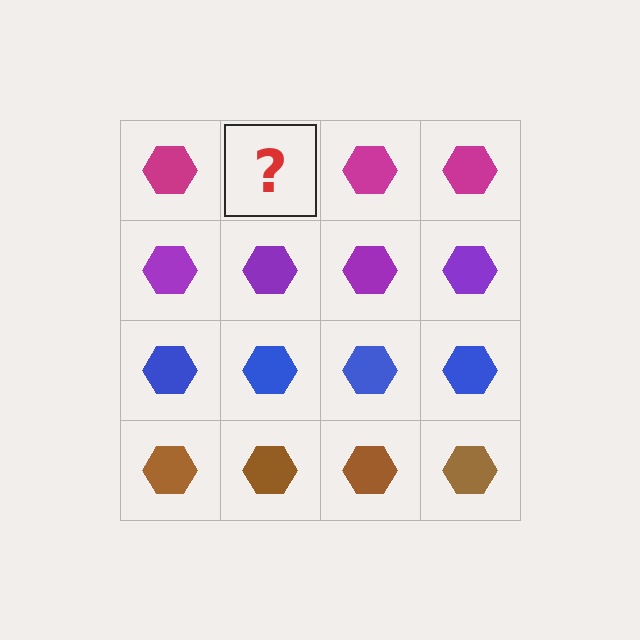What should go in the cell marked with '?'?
The missing cell should contain a magenta hexagon.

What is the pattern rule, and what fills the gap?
The rule is that each row has a consistent color. The gap should be filled with a magenta hexagon.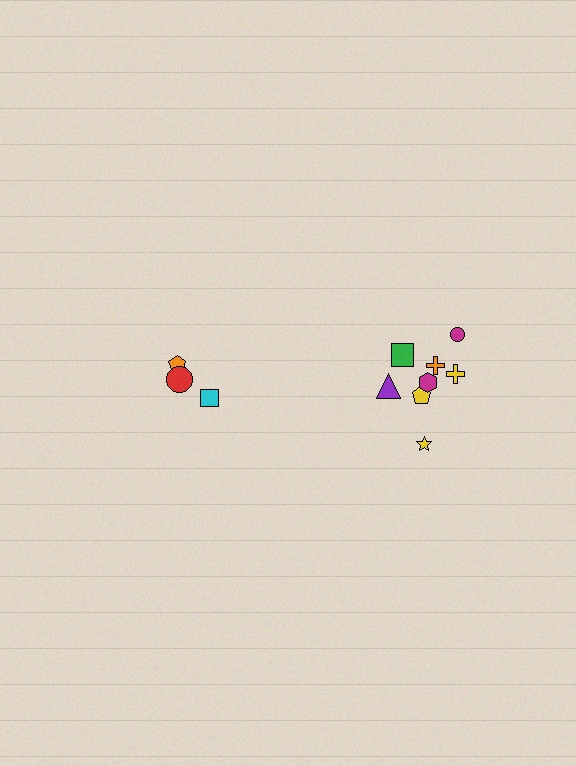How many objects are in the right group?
There are 8 objects.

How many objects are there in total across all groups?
There are 11 objects.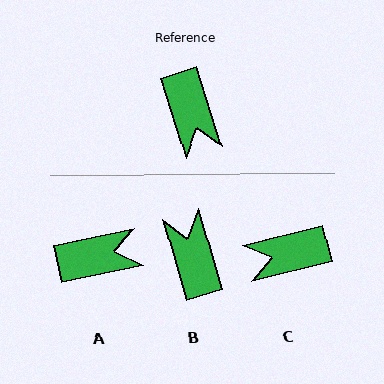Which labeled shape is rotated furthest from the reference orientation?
B, about 179 degrees away.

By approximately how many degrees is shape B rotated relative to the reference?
Approximately 179 degrees counter-clockwise.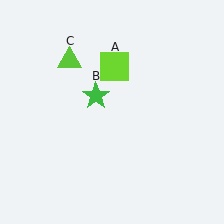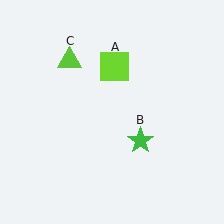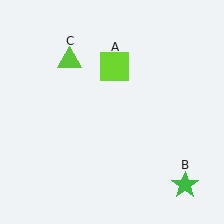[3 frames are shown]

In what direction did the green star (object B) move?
The green star (object B) moved down and to the right.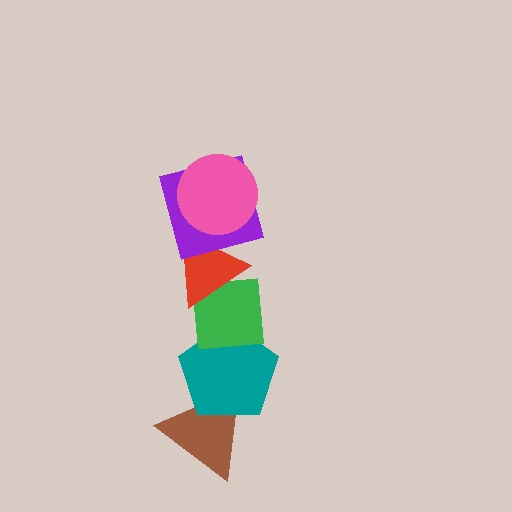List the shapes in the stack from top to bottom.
From top to bottom: the pink circle, the purple square, the red triangle, the green square, the teal pentagon, the brown triangle.